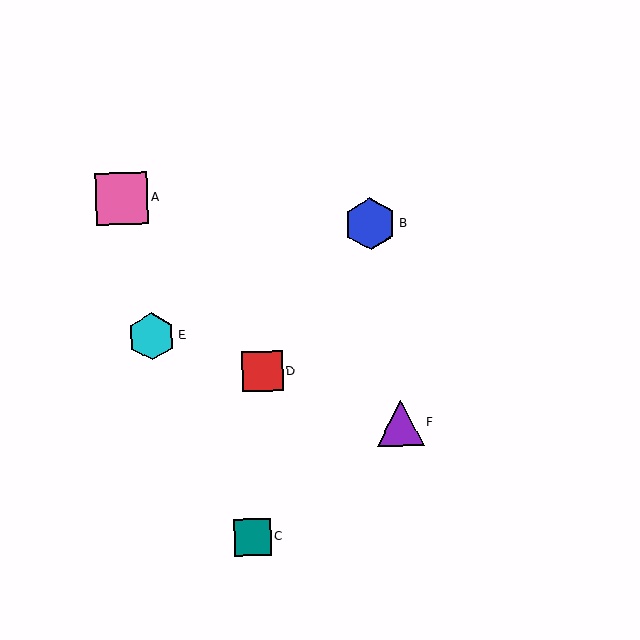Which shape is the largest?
The blue hexagon (labeled B) is the largest.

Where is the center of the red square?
The center of the red square is at (262, 371).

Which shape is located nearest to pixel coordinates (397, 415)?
The purple triangle (labeled F) at (400, 423) is nearest to that location.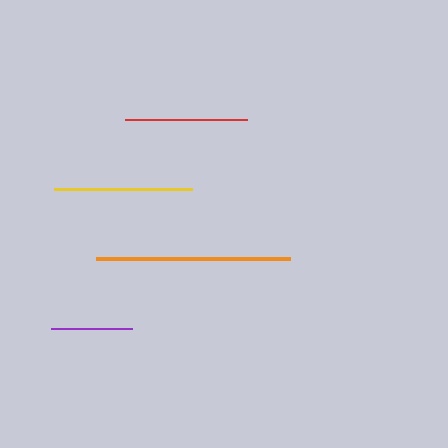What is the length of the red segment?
The red segment is approximately 122 pixels long.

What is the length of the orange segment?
The orange segment is approximately 194 pixels long.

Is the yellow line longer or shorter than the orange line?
The orange line is longer than the yellow line.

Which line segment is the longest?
The orange line is the longest at approximately 194 pixels.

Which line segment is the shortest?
The purple line is the shortest at approximately 81 pixels.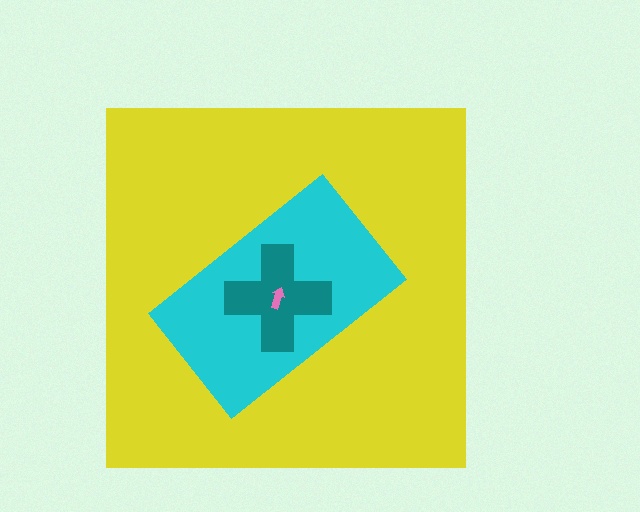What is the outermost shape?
The yellow square.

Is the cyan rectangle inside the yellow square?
Yes.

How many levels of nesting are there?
4.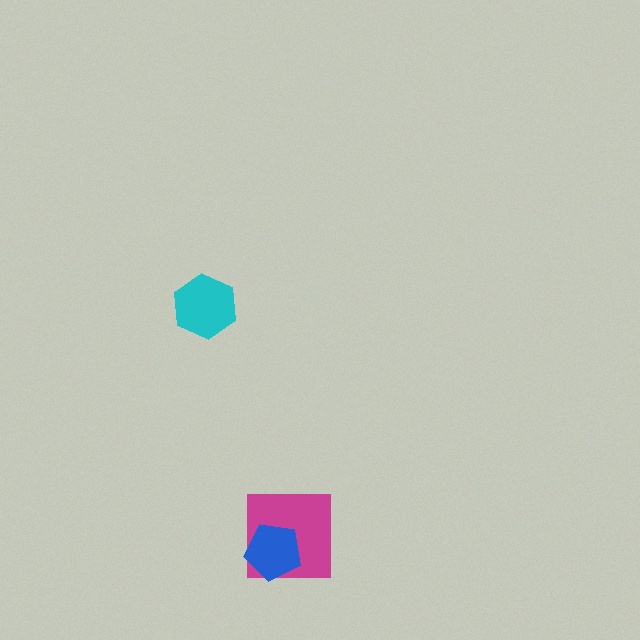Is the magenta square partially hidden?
Yes, it is partially covered by another shape.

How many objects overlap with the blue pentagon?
1 object overlaps with the blue pentagon.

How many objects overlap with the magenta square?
1 object overlaps with the magenta square.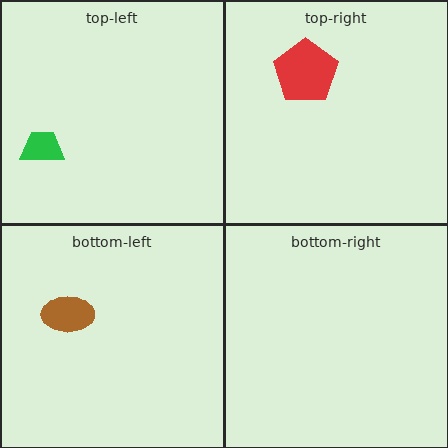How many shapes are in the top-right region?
1.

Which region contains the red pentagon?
The top-right region.